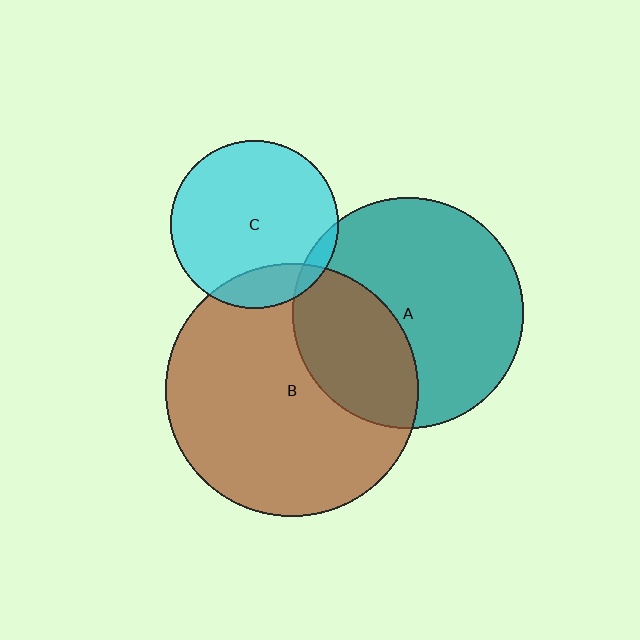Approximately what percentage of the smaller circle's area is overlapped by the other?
Approximately 5%.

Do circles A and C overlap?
Yes.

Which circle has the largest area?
Circle B (brown).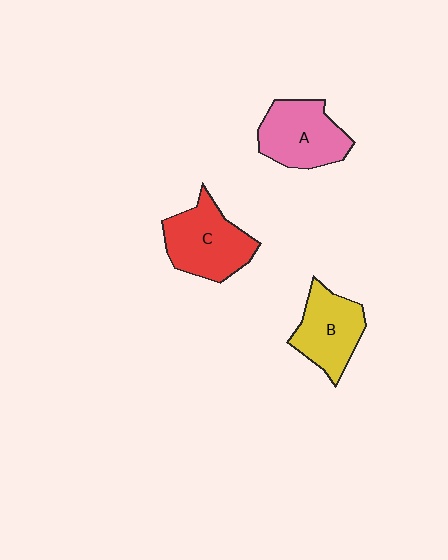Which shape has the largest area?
Shape C (red).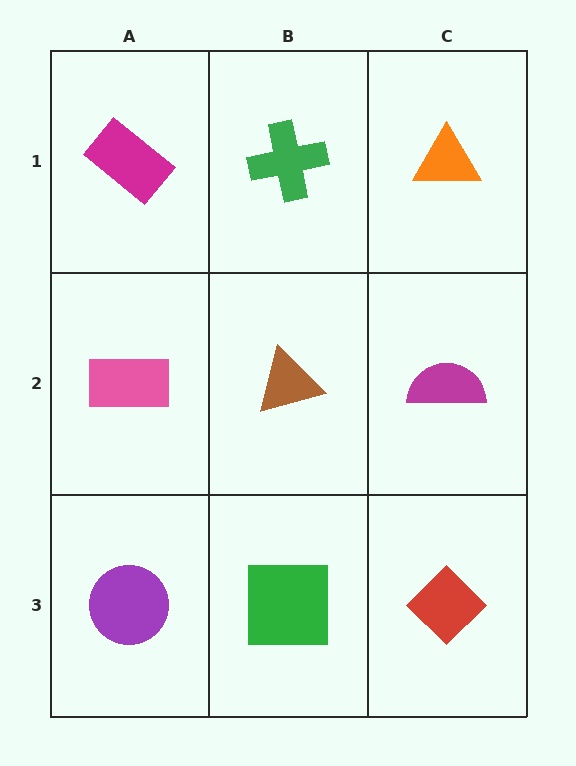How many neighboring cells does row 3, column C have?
2.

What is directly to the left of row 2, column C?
A brown triangle.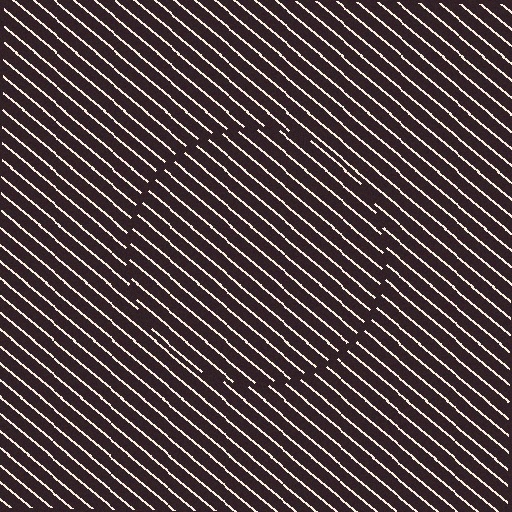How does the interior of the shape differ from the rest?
The interior of the shape contains the same grating, shifted by half a period — the contour is defined by the phase discontinuity where line-ends from the inner and outer gratings abut.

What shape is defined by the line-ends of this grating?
An illusory circle. The interior of the shape contains the same grating, shifted by half a period — the contour is defined by the phase discontinuity where line-ends from the inner and outer gratings abut.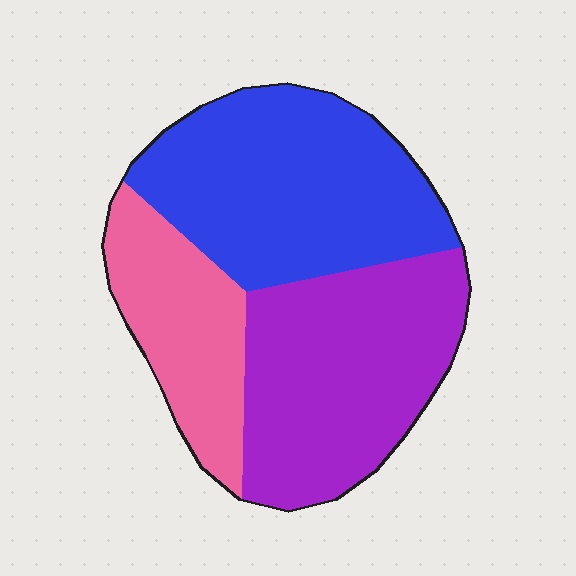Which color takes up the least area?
Pink, at roughly 20%.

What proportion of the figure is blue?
Blue takes up between a third and a half of the figure.